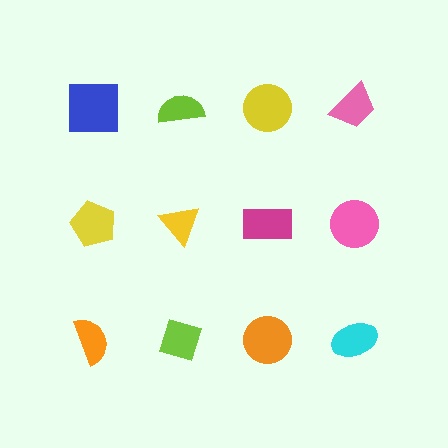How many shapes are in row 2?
4 shapes.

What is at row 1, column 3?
A yellow circle.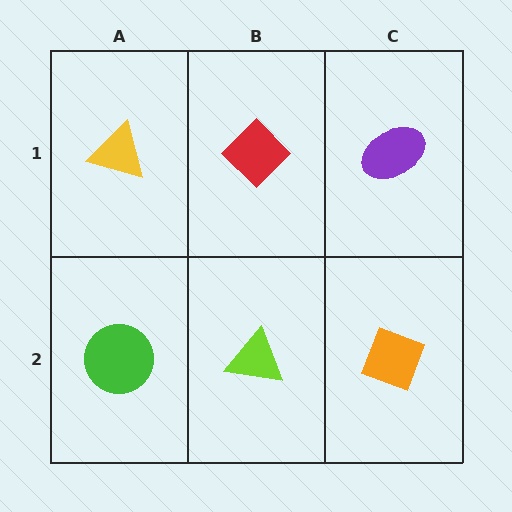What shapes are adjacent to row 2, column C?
A purple ellipse (row 1, column C), a lime triangle (row 2, column B).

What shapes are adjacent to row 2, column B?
A red diamond (row 1, column B), a green circle (row 2, column A), an orange diamond (row 2, column C).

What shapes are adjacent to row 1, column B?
A lime triangle (row 2, column B), a yellow triangle (row 1, column A), a purple ellipse (row 1, column C).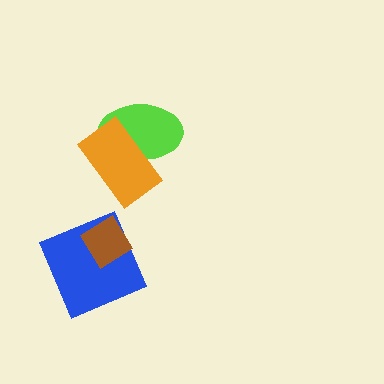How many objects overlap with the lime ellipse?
1 object overlaps with the lime ellipse.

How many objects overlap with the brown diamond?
1 object overlaps with the brown diamond.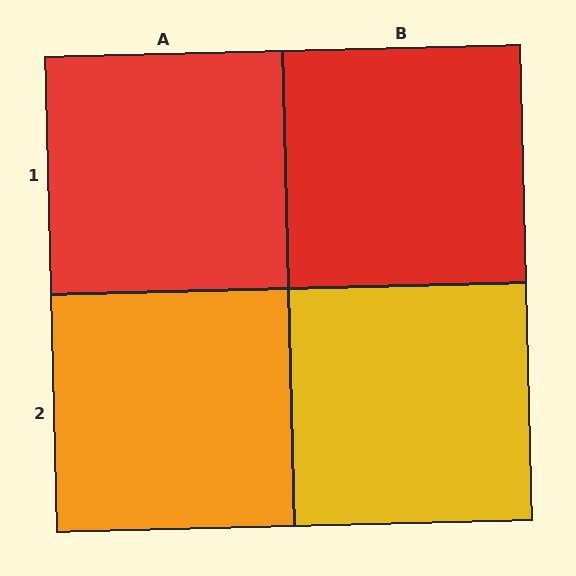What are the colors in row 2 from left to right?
Orange, yellow.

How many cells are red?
2 cells are red.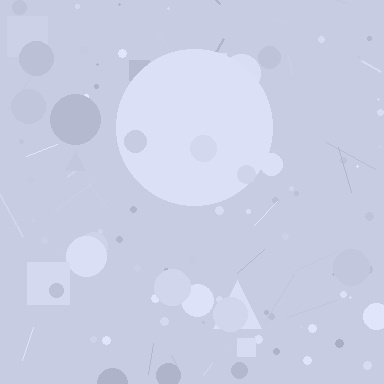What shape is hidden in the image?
A circle is hidden in the image.